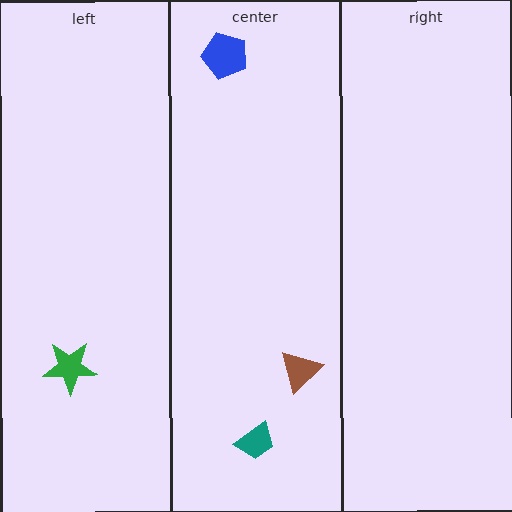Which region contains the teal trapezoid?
The center region.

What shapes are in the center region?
The brown triangle, the teal trapezoid, the blue pentagon.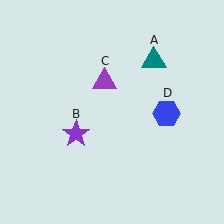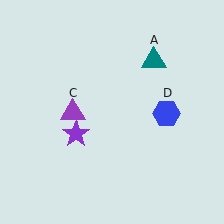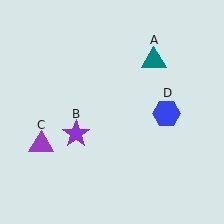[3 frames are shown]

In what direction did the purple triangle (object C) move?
The purple triangle (object C) moved down and to the left.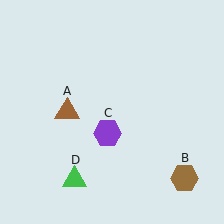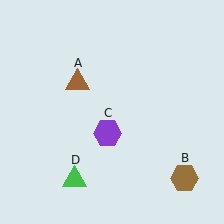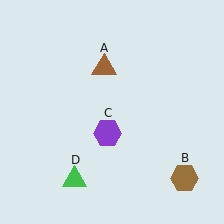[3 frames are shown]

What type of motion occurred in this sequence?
The brown triangle (object A) rotated clockwise around the center of the scene.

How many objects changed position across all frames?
1 object changed position: brown triangle (object A).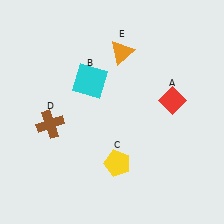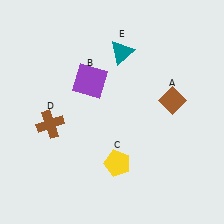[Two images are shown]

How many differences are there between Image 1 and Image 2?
There are 3 differences between the two images.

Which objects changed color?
A changed from red to brown. B changed from cyan to purple. E changed from orange to teal.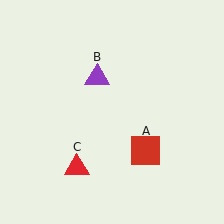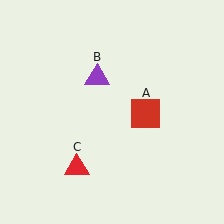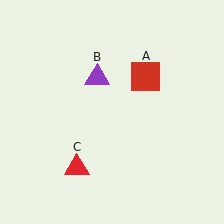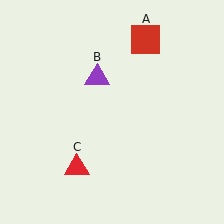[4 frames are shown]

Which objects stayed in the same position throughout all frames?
Purple triangle (object B) and red triangle (object C) remained stationary.